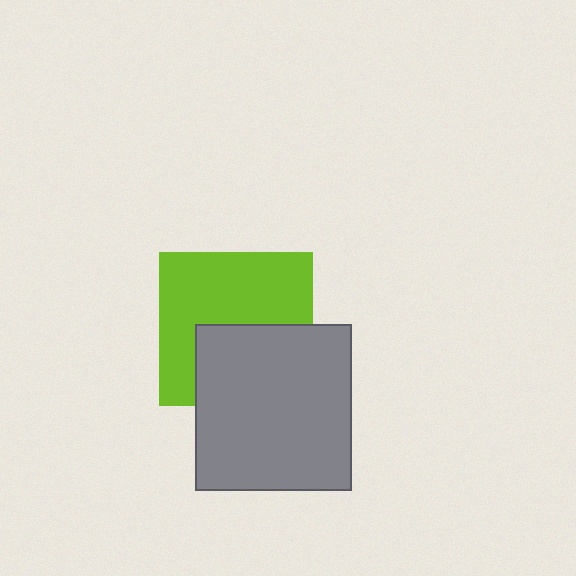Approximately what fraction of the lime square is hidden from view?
Roughly 41% of the lime square is hidden behind the gray rectangle.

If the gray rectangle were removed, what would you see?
You would see the complete lime square.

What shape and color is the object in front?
The object in front is a gray rectangle.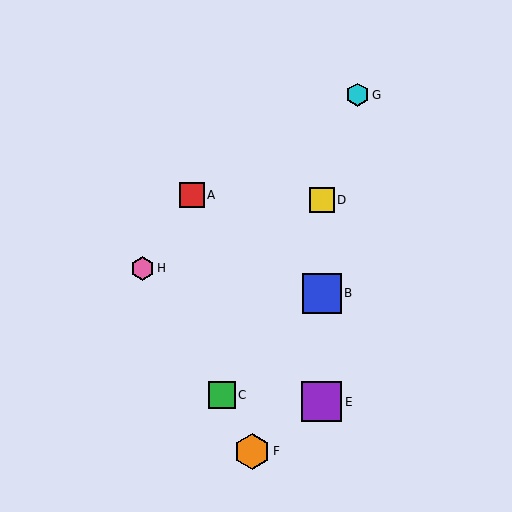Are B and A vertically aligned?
No, B is at x≈322 and A is at x≈192.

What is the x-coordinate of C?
Object C is at x≈222.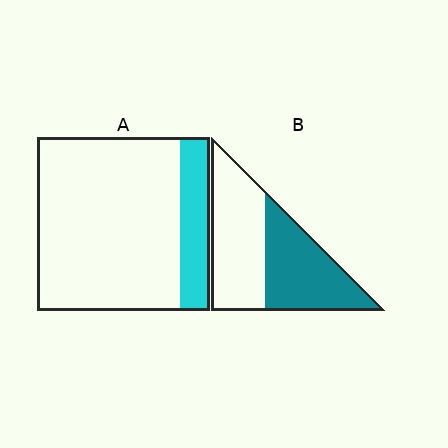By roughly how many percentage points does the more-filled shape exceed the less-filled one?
By roughly 30 percentage points (B over A).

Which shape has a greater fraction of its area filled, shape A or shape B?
Shape B.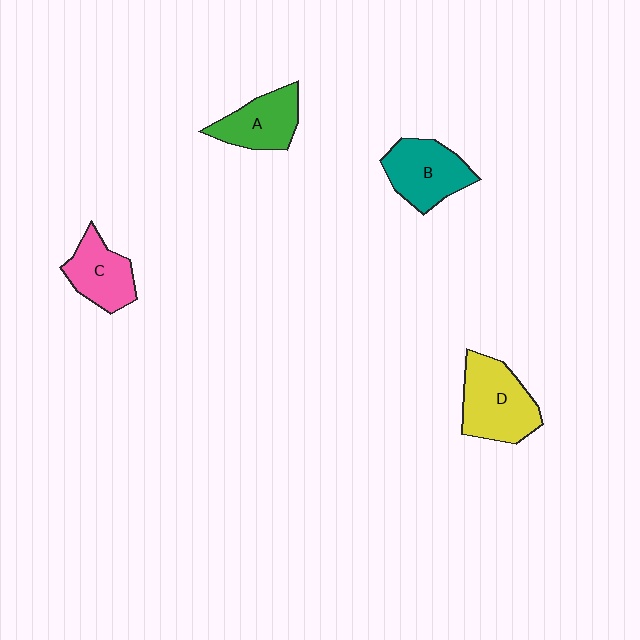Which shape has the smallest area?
Shape C (pink).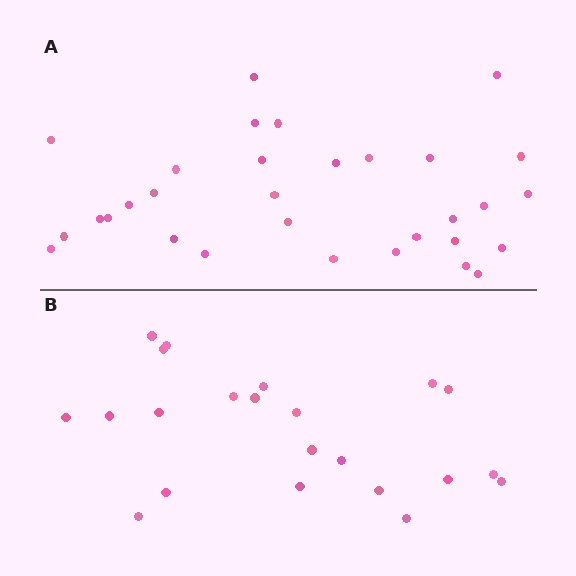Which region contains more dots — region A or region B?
Region A (the top region) has more dots.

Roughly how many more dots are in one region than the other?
Region A has roughly 8 or so more dots than region B.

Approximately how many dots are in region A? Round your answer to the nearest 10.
About 30 dots. (The exact count is 31, which rounds to 30.)